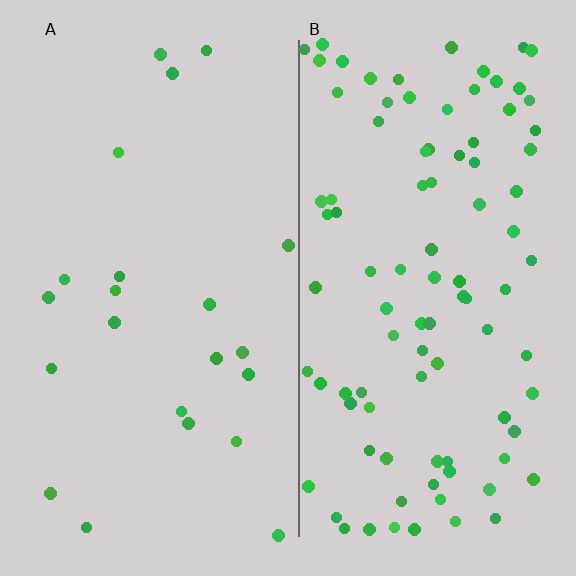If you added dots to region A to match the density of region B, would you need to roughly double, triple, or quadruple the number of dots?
Approximately quadruple.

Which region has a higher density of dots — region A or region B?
B (the right).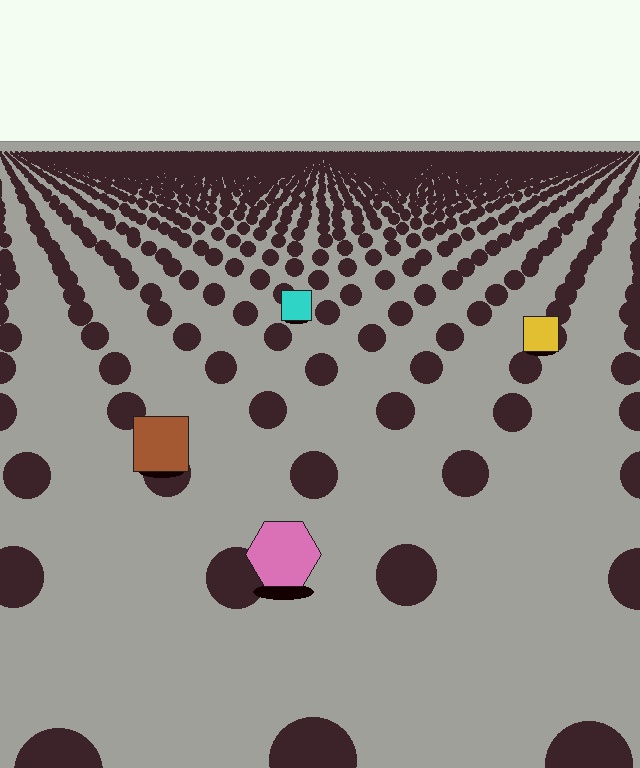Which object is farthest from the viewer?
The cyan square is farthest from the viewer. It appears smaller and the ground texture around it is denser.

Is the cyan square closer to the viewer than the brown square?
No. The brown square is closer — you can tell from the texture gradient: the ground texture is coarser near it.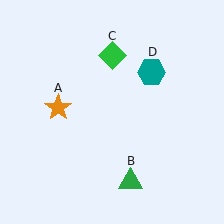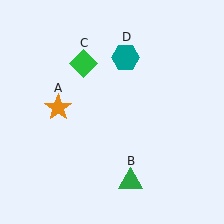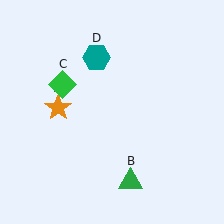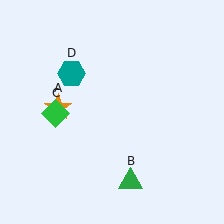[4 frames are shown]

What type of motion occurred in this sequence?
The green diamond (object C), teal hexagon (object D) rotated counterclockwise around the center of the scene.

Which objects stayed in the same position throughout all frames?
Orange star (object A) and green triangle (object B) remained stationary.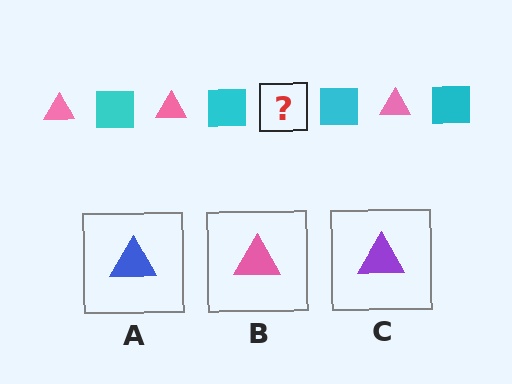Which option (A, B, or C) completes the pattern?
B.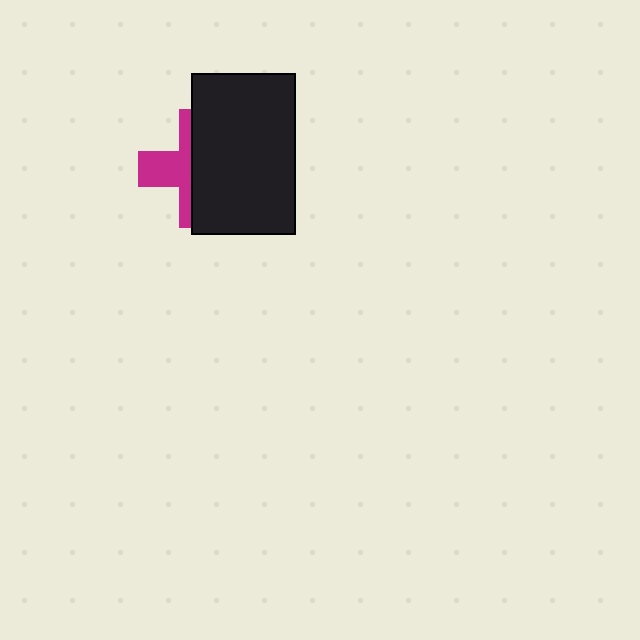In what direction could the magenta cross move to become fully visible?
The magenta cross could move left. That would shift it out from behind the black rectangle entirely.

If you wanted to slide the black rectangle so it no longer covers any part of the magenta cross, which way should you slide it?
Slide it right — that is the most direct way to separate the two shapes.